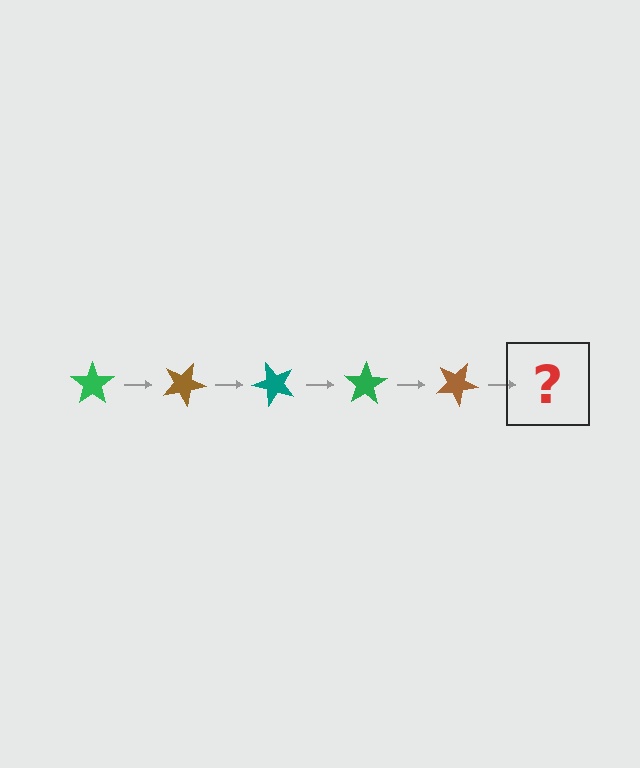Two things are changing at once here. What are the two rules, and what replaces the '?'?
The two rules are that it rotates 25 degrees each step and the color cycles through green, brown, and teal. The '?' should be a teal star, rotated 125 degrees from the start.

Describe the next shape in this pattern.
It should be a teal star, rotated 125 degrees from the start.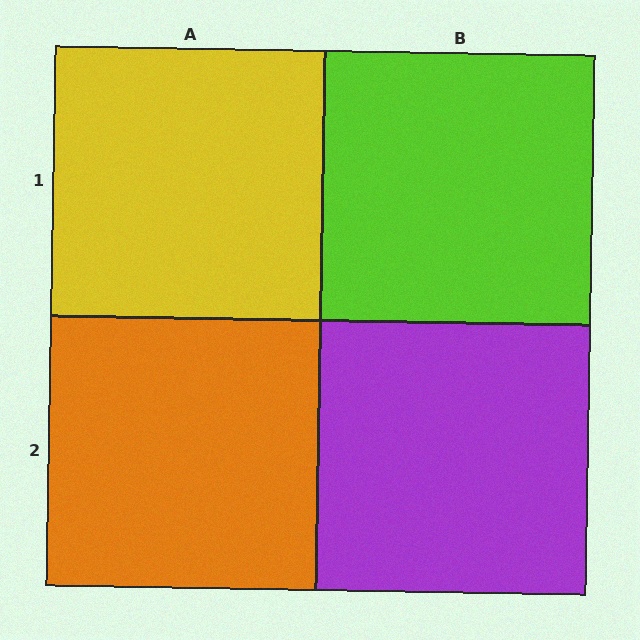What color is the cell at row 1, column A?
Yellow.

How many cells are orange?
1 cell is orange.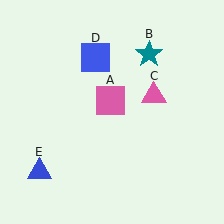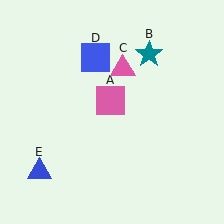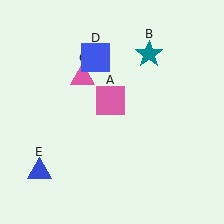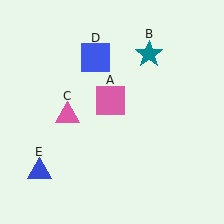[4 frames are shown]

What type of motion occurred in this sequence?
The pink triangle (object C) rotated counterclockwise around the center of the scene.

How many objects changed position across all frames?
1 object changed position: pink triangle (object C).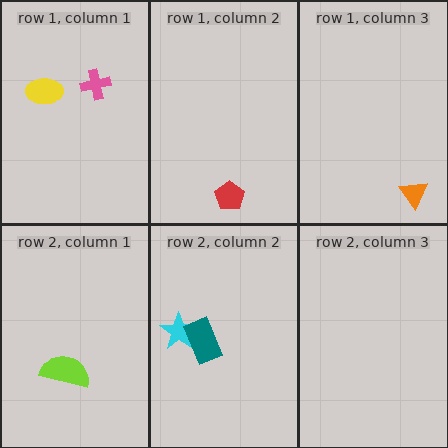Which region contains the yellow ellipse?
The row 1, column 1 region.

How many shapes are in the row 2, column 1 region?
1.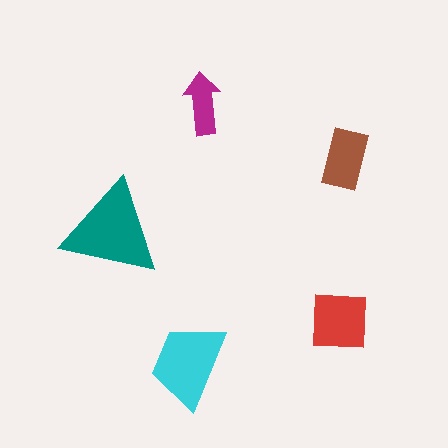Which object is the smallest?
The magenta arrow.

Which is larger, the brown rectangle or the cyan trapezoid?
The cyan trapezoid.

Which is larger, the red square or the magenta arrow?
The red square.